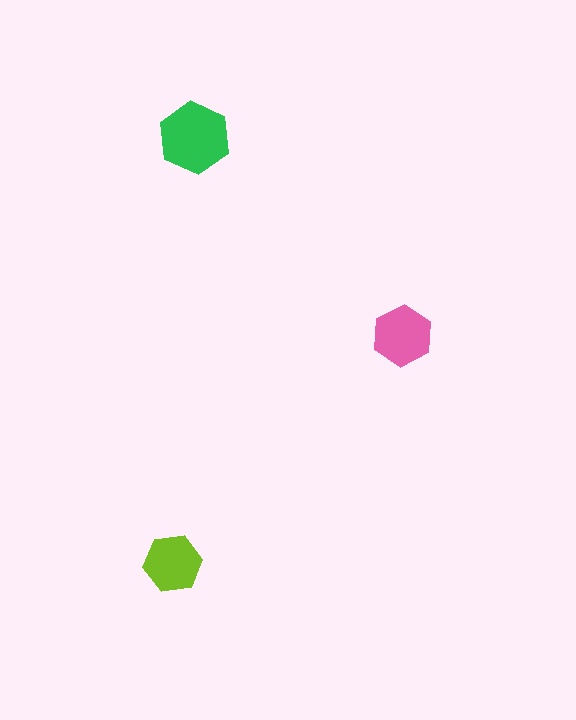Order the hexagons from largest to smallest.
the green one, the pink one, the lime one.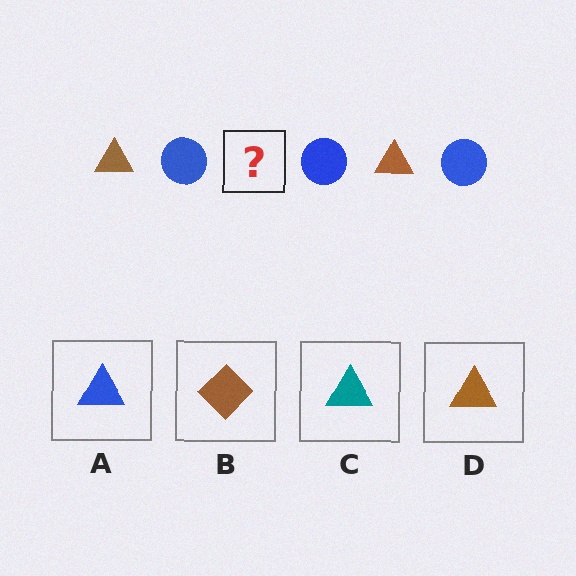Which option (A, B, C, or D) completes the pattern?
D.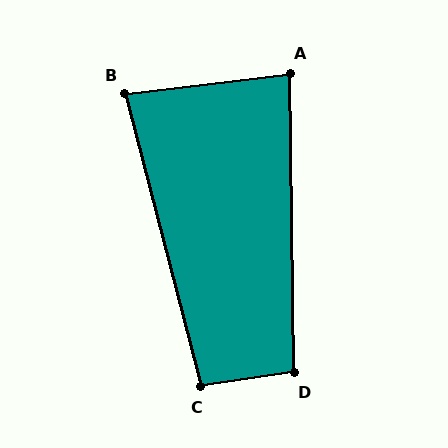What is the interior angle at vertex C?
Approximately 96 degrees (obtuse).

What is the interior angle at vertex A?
Approximately 84 degrees (acute).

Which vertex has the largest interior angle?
D, at approximately 98 degrees.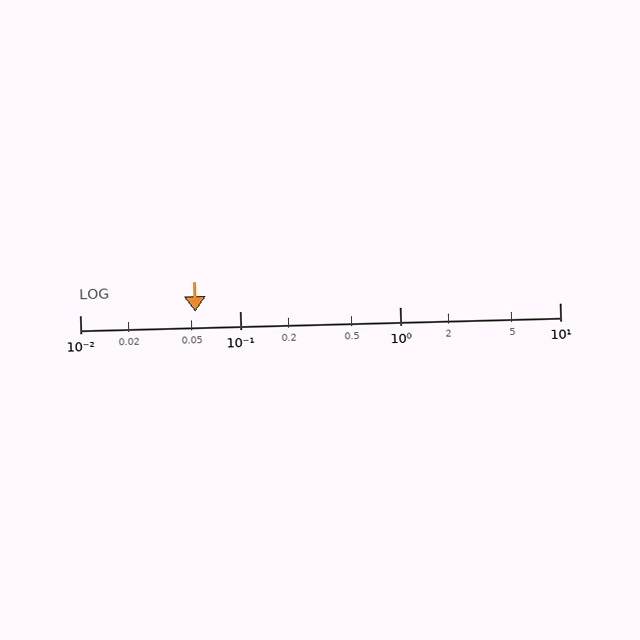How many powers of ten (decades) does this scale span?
The scale spans 3 decades, from 0.01 to 10.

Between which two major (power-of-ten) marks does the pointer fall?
The pointer is between 0.01 and 0.1.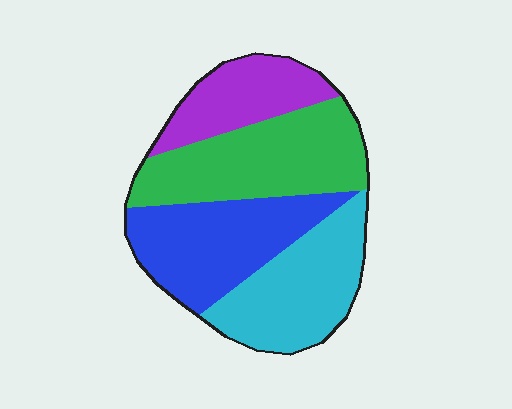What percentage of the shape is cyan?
Cyan takes up between a quarter and a half of the shape.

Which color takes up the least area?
Purple, at roughly 15%.